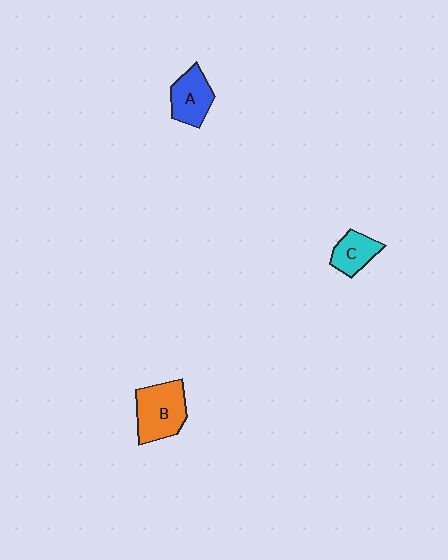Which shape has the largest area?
Shape B (orange).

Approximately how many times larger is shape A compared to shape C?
Approximately 1.2 times.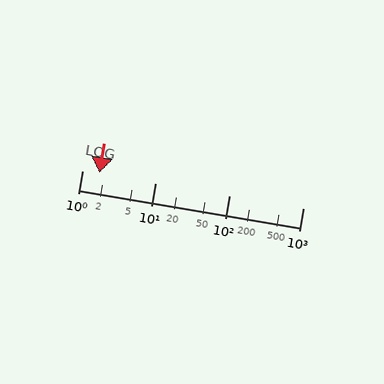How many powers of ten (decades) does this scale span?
The scale spans 3 decades, from 1 to 1000.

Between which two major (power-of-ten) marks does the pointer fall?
The pointer is between 1 and 10.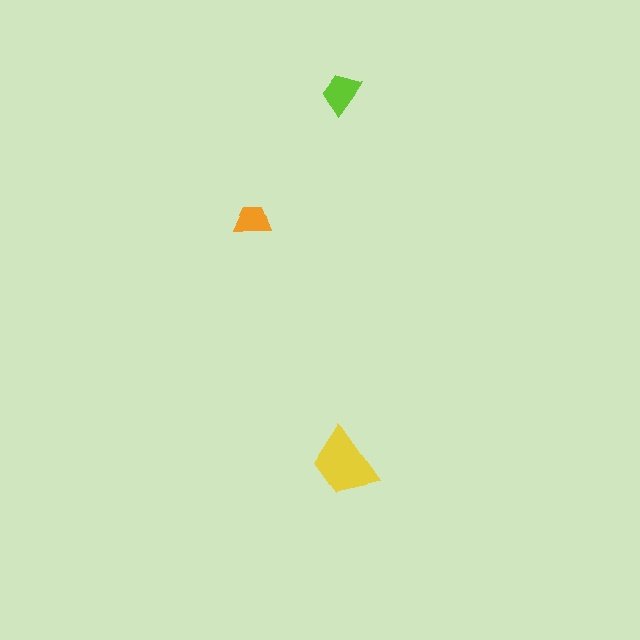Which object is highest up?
The lime trapezoid is topmost.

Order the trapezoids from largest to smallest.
the yellow one, the lime one, the orange one.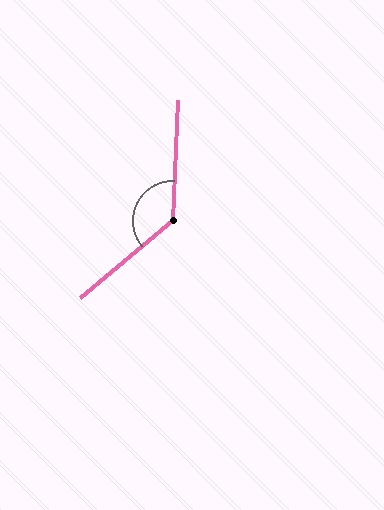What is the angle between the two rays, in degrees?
Approximately 132 degrees.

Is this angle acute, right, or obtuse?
It is obtuse.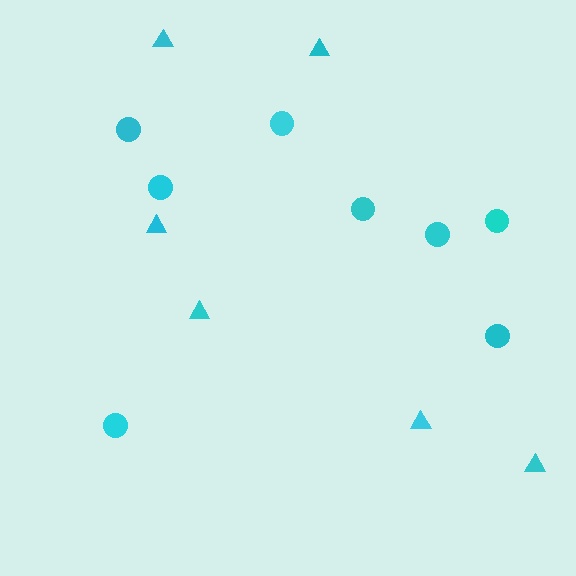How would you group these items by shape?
There are 2 groups: one group of circles (8) and one group of triangles (6).